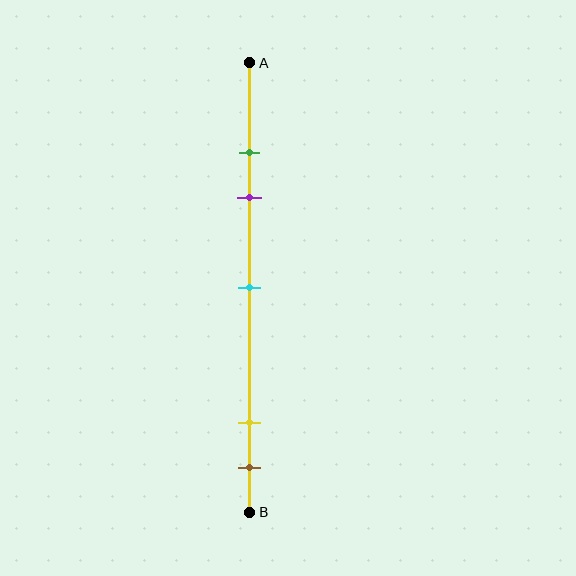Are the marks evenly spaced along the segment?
No, the marks are not evenly spaced.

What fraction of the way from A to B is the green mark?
The green mark is approximately 20% (0.2) of the way from A to B.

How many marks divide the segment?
There are 5 marks dividing the segment.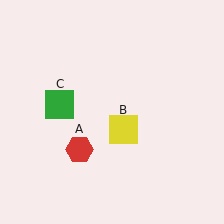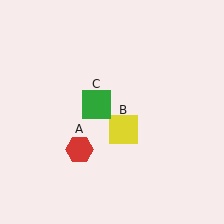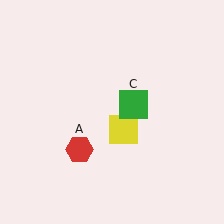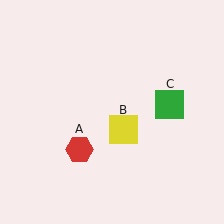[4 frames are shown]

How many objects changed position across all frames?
1 object changed position: green square (object C).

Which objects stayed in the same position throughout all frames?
Red hexagon (object A) and yellow square (object B) remained stationary.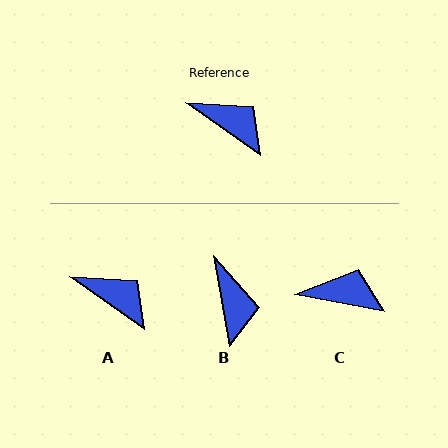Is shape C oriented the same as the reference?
No, it is off by about 25 degrees.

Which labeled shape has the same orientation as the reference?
A.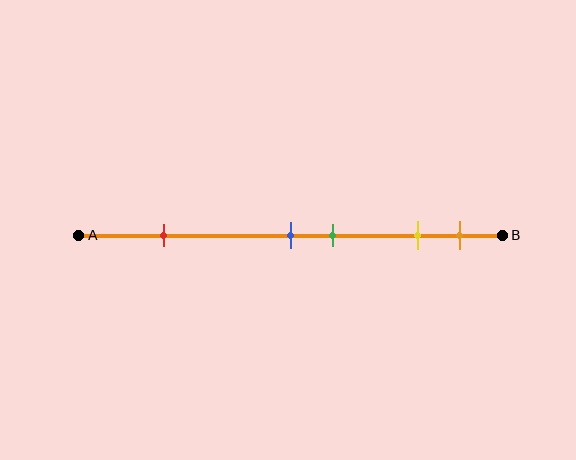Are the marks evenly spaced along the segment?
No, the marks are not evenly spaced.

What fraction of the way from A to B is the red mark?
The red mark is approximately 20% (0.2) of the way from A to B.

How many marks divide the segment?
There are 5 marks dividing the segment.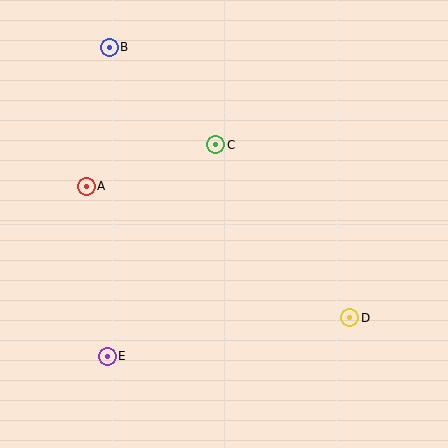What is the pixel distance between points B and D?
The distance between B and D is 362 pixels.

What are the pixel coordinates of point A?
Point A is at (86, 186).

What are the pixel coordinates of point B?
Point B is at (109, 47).